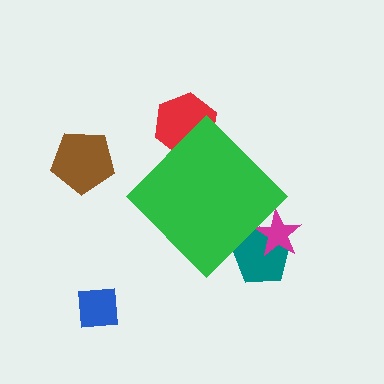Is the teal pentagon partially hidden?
Yes, the teal pentagon is partially hidden behind the green diamond.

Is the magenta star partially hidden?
Yes, the magenta star is partially hidden behind the green diamond.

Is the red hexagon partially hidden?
Yes, the red hexagon is partially hidden behind the green diamond.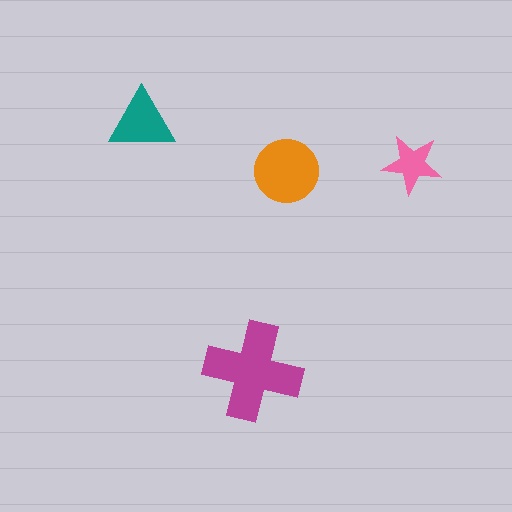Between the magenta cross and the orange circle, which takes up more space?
The magenta cross.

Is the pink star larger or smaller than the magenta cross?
Smaller.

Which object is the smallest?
The pink star.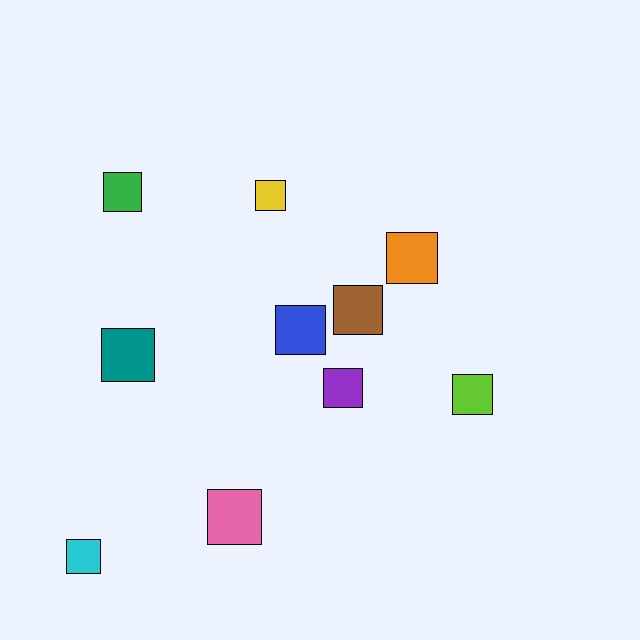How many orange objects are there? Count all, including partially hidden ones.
There is 1 orange object.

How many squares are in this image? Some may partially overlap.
There are 10 squares.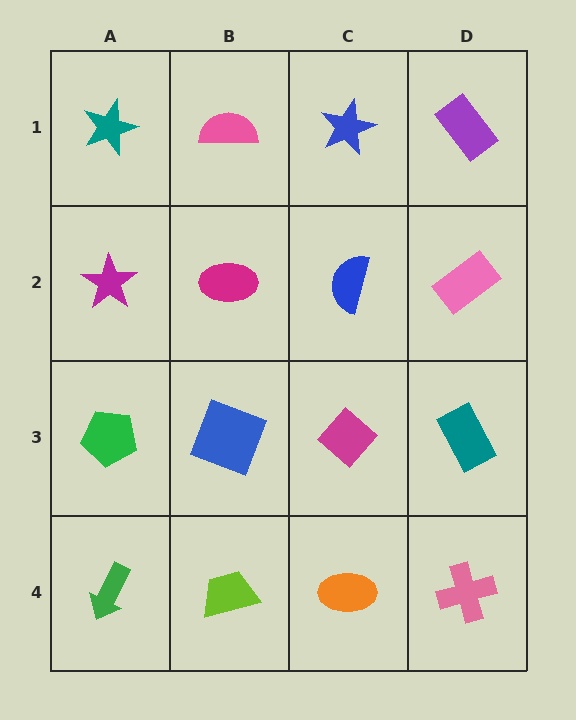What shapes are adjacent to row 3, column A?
A magenta star (row 2, column A), a green arrow (row 4, column A), a blue square (row 3, column B).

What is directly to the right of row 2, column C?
A pink rectangle.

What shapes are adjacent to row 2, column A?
A teal star (row 1, column A), a green pentagon (row 3, column A), a magenta ellipse (row 2, column B).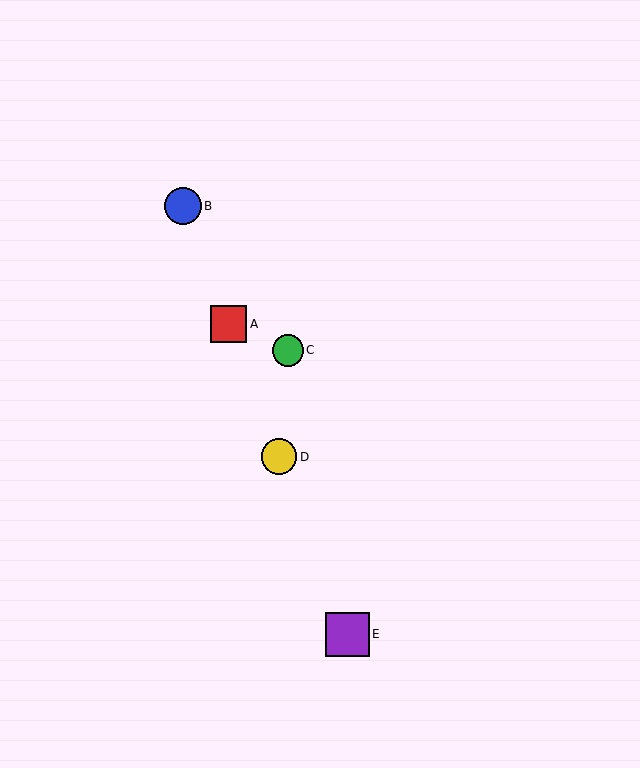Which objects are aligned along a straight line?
Objects A, B, D, E are aligned along a straight line.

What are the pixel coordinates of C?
Object C is at (288, 350).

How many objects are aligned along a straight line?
4 objects (A, B, D, E) are aligned along a straight line.